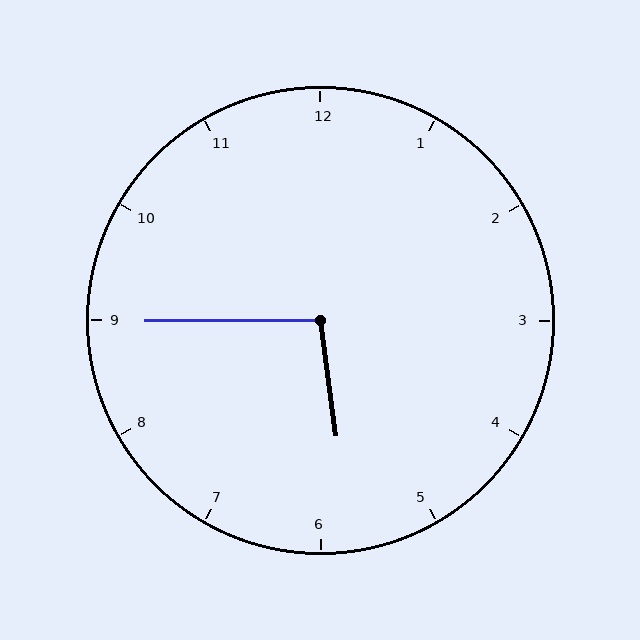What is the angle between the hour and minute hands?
Approximately 98 degrees.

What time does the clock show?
5:45.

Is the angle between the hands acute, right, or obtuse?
It is obtuse.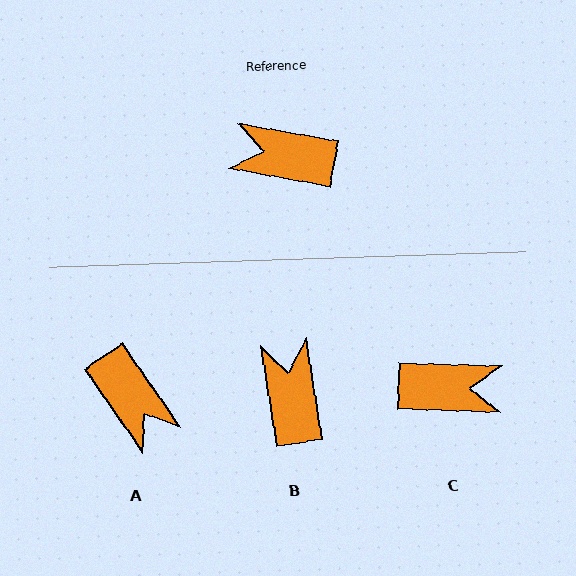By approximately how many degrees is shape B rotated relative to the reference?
Approximately 71 degrees clockwise.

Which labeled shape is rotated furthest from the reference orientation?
C, about 172 degrees away.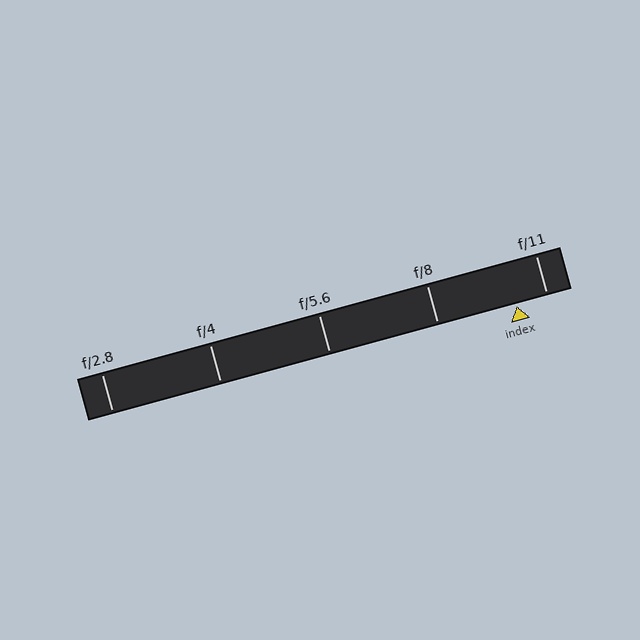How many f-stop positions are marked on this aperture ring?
There are 5 f-stop positions marked.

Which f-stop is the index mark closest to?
The index mark is closest to f/11.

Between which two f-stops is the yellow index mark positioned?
The index mark is between f/8 and f/11.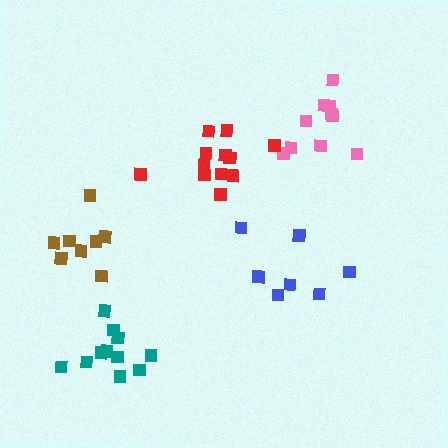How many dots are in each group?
Group 1: 8 dots, Group 2: 7 dots, Group 3: 10 dots, Group 4: 11 dots, Group 5: 12 dots (48 total).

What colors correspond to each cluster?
The clusters are colored: brown, blue, pink, teal, red.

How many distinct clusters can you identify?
There are 5 distinct clusters.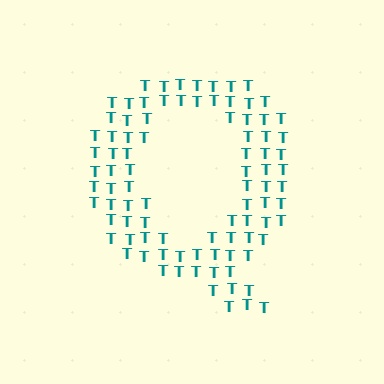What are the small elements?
The small elements are letter T's.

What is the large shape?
The large shape is the letter Q.